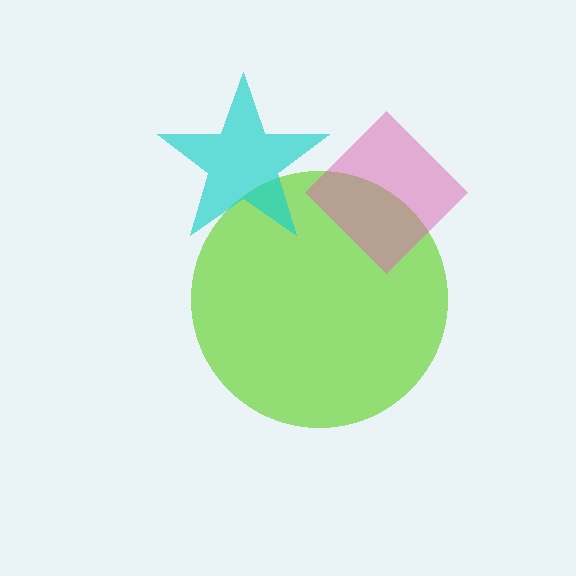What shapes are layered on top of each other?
The layered shapes are: a lime circle, a cyan star, a pink diamond.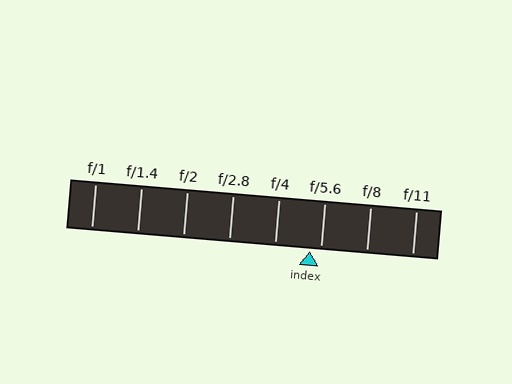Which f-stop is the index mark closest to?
The index mark is closest to f/5.6.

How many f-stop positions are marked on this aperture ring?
There are 8 f-stop positions marked.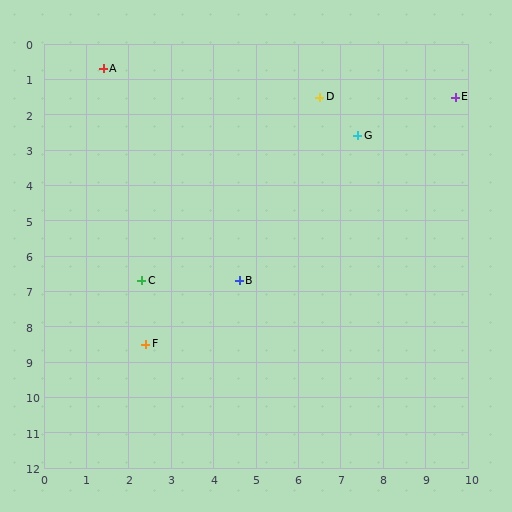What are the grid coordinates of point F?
Point F is at approximately (2.4, 8.5).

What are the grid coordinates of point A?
Point A is at approximately (1.4, 0.7).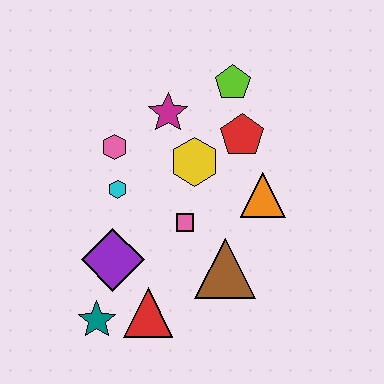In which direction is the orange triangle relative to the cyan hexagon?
The orange triangle is to the right of the cyan hexagon.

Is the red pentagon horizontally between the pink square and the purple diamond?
No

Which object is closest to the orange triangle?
The red pentagon is closest to the orange triangle.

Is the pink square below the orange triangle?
Yes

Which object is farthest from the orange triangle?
The teal star is farthest from the orange triangle.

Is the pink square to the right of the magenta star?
Yes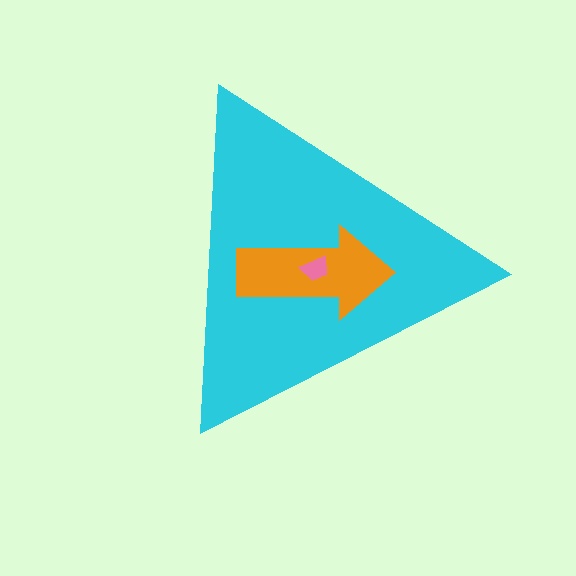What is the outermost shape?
The cyan triangle.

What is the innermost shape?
The pink trapezoid.